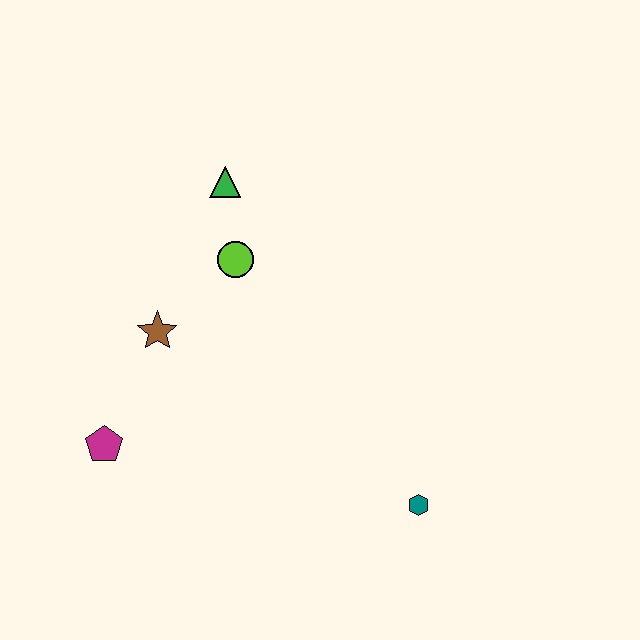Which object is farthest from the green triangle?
The teal hexagon is farthest from the green triangle.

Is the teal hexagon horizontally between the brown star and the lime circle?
No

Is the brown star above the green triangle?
No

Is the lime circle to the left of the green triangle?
No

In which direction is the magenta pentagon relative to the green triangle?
The magenta pentagon is below the green triangle.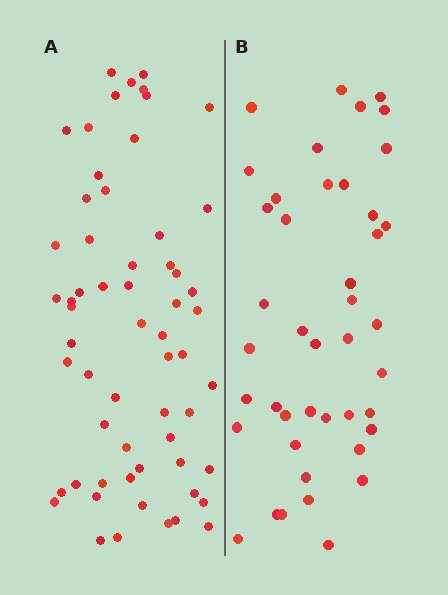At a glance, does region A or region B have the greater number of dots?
Region A (the left region) has more dots.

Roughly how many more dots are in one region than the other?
Region A has approximately 15 more dots than region B.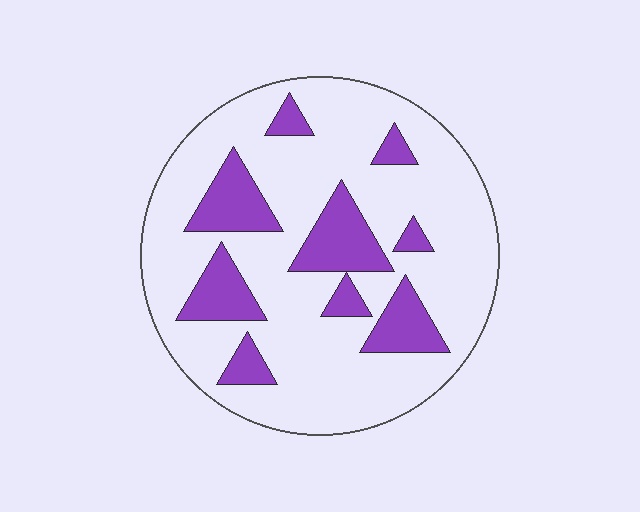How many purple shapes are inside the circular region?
9.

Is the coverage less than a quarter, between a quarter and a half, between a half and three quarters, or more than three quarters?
Less than a quarter.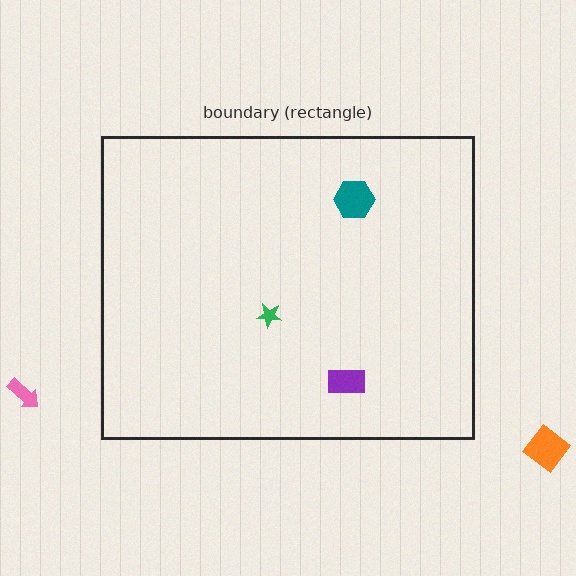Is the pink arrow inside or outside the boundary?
Outside.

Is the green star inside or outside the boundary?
Inside.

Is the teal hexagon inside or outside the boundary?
Inside.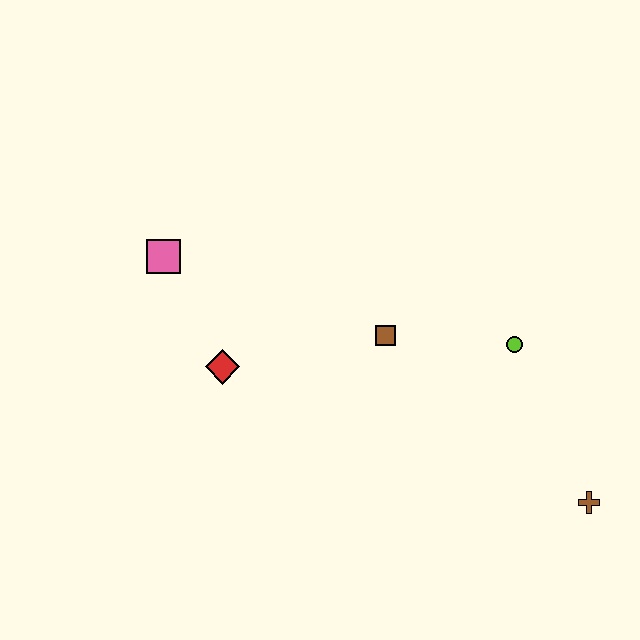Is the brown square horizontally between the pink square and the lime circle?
Yes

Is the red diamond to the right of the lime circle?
No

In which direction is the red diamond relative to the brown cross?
The red diamond is to the left of the brown cross.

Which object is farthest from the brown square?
The brown cross is farthest from the brown square.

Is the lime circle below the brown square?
Yes